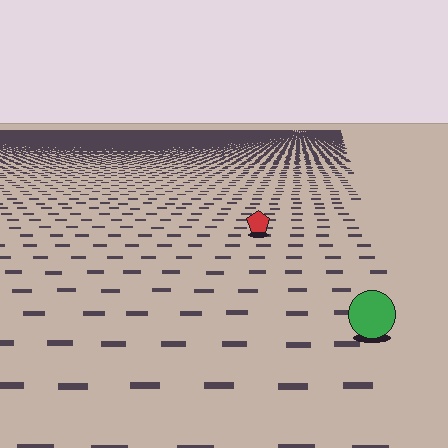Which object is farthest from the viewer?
The red pentagon is farthest from the viewer. It appears smaller and the ground texture around it is denser.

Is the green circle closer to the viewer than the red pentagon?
Yes. The green circle is closer — you can tell from the texture gradient: the ground texture is coarser near it.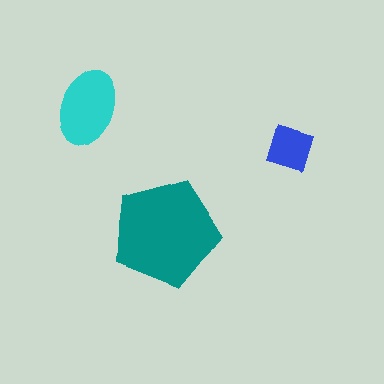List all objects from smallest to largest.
The blue diamond, the cyan ellipse, the teal pentagon.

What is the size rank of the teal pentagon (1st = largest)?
1st.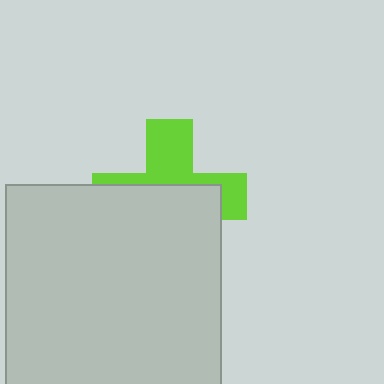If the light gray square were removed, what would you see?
You would see the complete lime cross.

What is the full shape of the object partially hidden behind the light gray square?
The partially hidden object is a lime cross.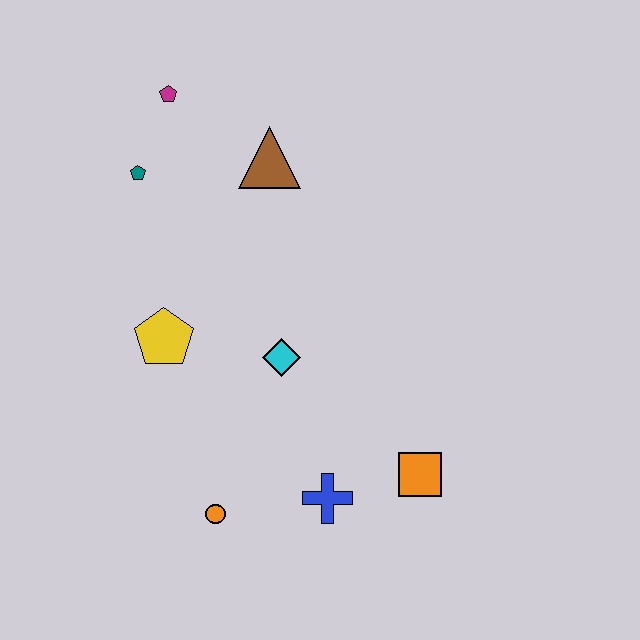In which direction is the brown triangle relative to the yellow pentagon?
The brown triangle is above the yellow pentagon.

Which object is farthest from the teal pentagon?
The orange square is farthest from the teal pentagon.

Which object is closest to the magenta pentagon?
The teal pentagon is closest to the magenta pentagon.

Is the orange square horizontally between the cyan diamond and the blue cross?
No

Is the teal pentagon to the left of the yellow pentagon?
Yes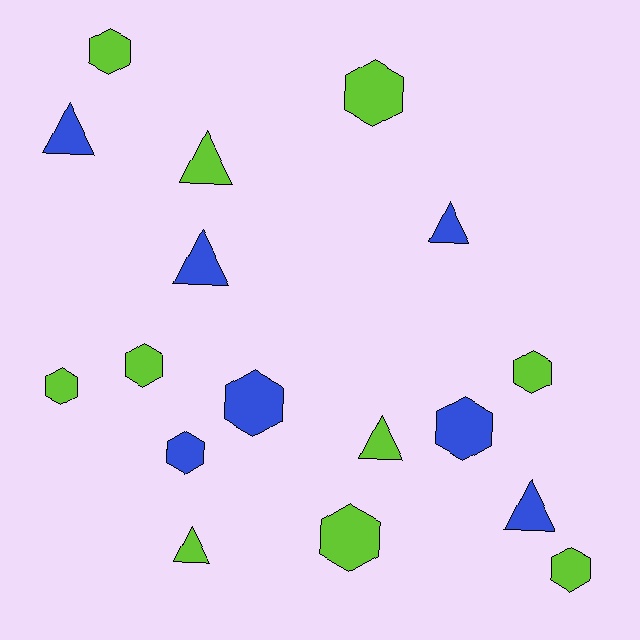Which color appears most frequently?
Lime, with 10 objects.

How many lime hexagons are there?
There are 7 lime hexagons.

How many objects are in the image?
There are 17 objects.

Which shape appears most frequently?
Hexagon, with 10 objects.